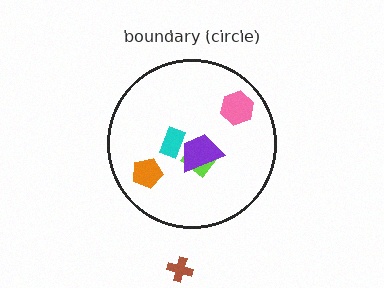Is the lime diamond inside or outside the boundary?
Inside.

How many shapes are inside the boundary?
5 inside, 1 outside.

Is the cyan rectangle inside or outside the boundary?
Inside.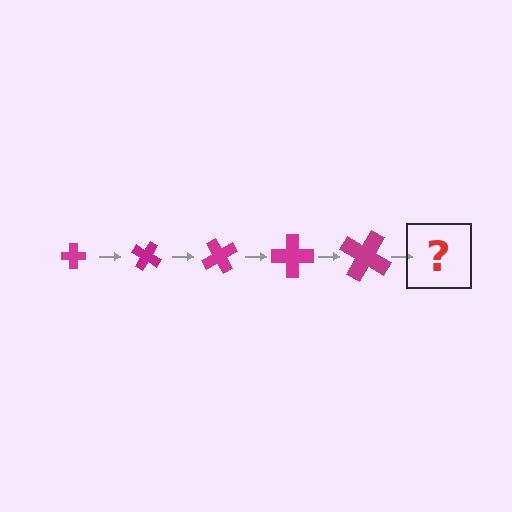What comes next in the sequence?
The next element should be a cross, larger than the previous one and rotated 150 degrees from the start.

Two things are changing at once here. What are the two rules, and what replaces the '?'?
The two rules are that the cross grows larger each step and it rotates 30 degrees each step. The '?' should be a cross, larger than the previous one and rotated 150 degrees from the start.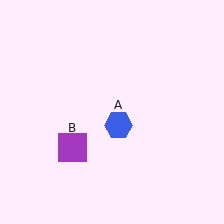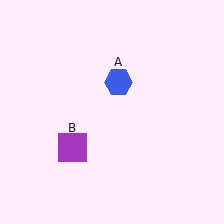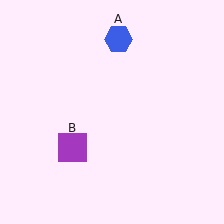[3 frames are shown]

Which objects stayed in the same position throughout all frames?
Purple square (object B) remained stationary.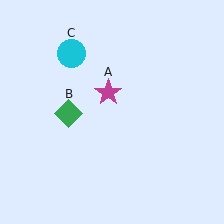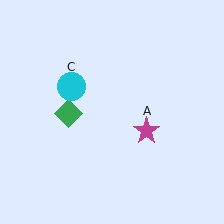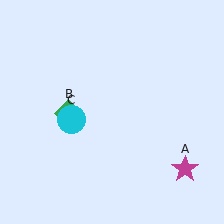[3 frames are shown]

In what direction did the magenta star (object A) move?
The magenta star (object A) moved down and to the right.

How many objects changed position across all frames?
2 objects changed position: magenta star (object A), cyan circle (object C).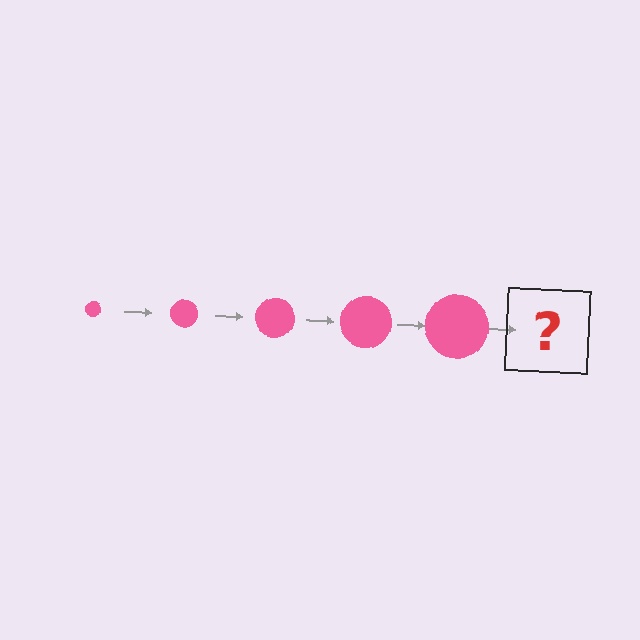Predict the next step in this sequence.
The next step is a pink circle, larger than the previous one.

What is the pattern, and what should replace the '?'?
The pattern is that the circle gets progressively larger each step. The '?' should be a pink circle, larger than the previous one.